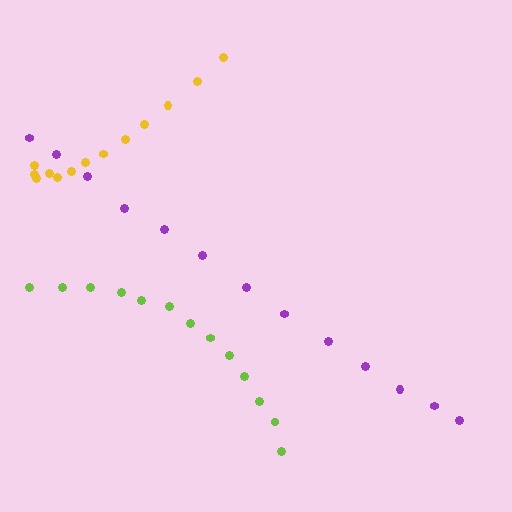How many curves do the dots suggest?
There are 3 distinct paths.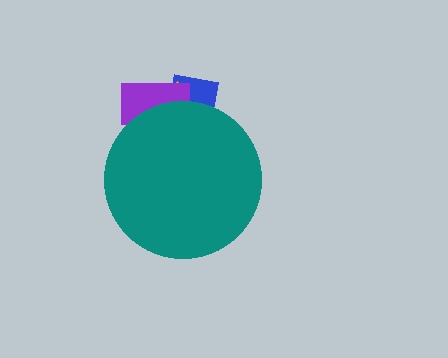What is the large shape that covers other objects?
A teal circle.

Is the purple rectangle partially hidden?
Yes, the purple rectangle is partially hidden behind the teal circle.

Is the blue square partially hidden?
Yes, the blue square is partially hidden behind the teal circle.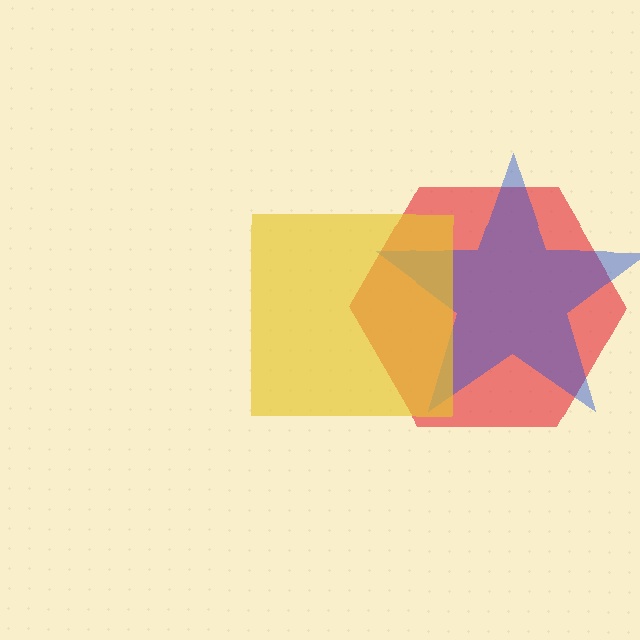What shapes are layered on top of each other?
The layered shapes are: a red hexagon, a blue star, a yellow square.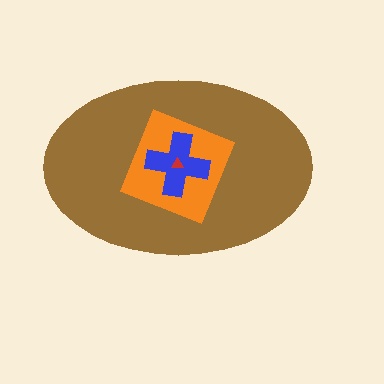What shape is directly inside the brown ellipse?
The orange diamond.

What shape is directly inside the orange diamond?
The blue cross.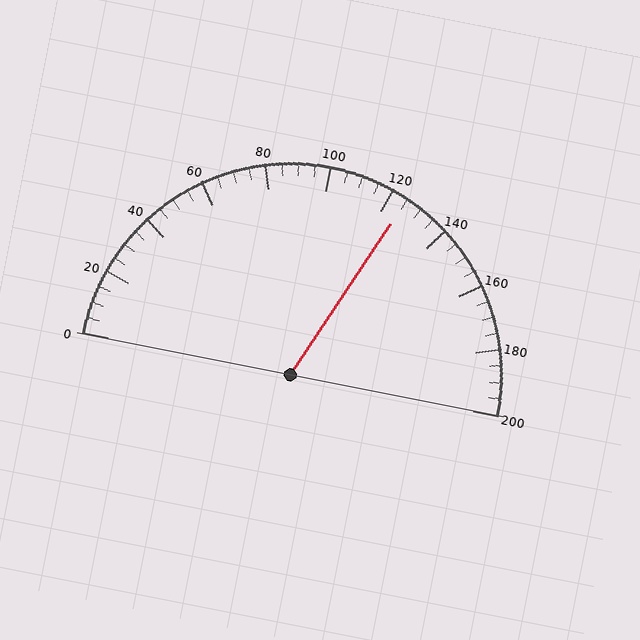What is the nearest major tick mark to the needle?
The nearest major tick mark is 120.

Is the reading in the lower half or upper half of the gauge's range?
The reading is in the upper half of the range (0 to 200).